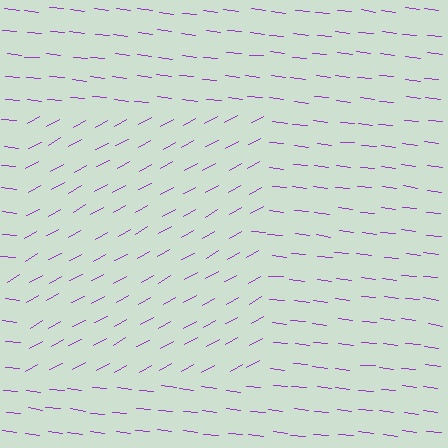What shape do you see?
I see a rectangle.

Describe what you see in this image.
The image is filled with small purple line segments. A rectangle region in the image has lines oriented differently from the surrounding lines, creating a visible texture boundary.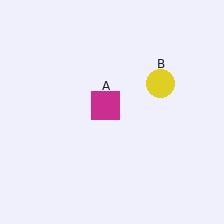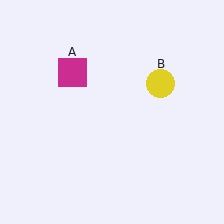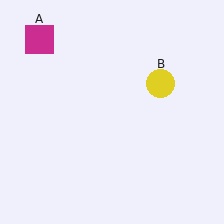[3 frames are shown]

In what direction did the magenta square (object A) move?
The magenta square (object A) moved up and to the left.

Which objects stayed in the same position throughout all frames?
Yellow circle (object B) remained stationary.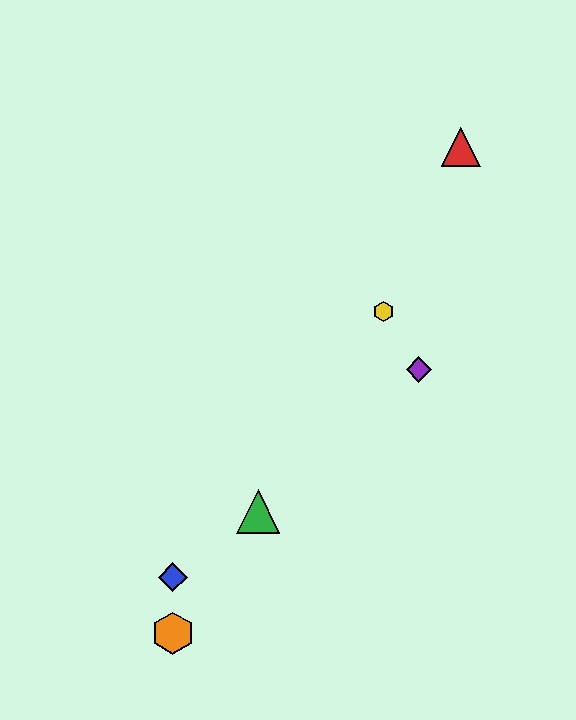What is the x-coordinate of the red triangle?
The red triangle is at x≈461.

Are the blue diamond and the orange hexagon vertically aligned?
Yes, both are at x≈173.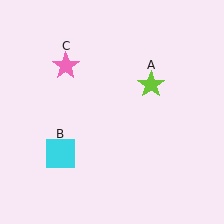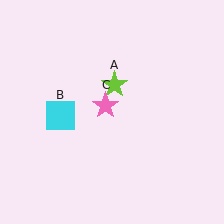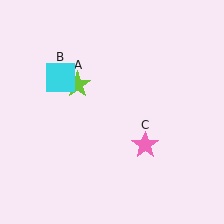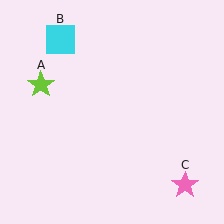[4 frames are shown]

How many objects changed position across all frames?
3 objects changed position: lime star (object A), cyan square (object B), pink star (object C).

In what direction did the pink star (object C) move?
The pink star (object C) moved down and to the right.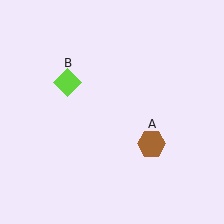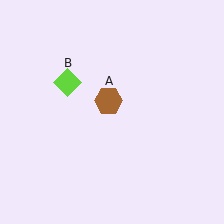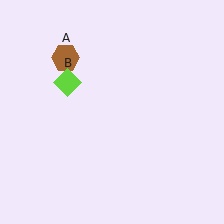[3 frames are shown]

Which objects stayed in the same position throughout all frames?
Lime diamond (object B) remained stationary.